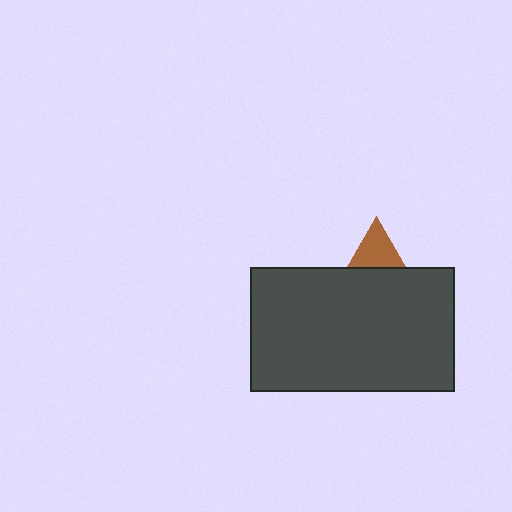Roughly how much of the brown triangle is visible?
A small part of it is visible (roughly 35%).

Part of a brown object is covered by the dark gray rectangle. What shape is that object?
It is a triangle.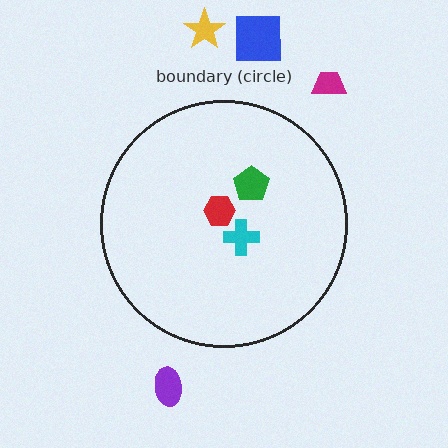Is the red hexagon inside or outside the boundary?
Inside.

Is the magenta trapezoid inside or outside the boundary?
Outside.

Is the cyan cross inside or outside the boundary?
Inside.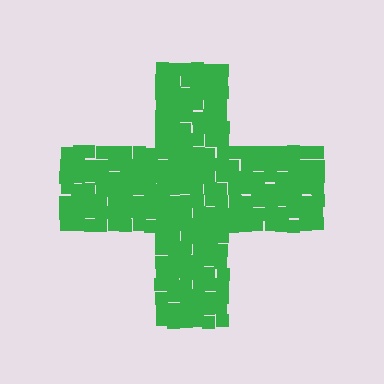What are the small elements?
The small elements are squares.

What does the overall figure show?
The overall figure shows a cross.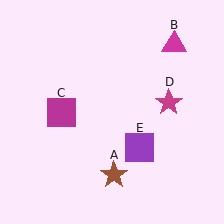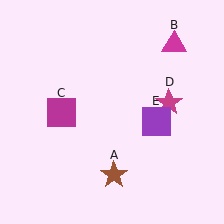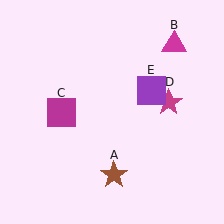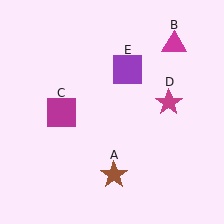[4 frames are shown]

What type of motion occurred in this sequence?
The purple square (object E) rotated counterclockwise around the center of the scene.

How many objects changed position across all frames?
1 object changed position: purple square (object E).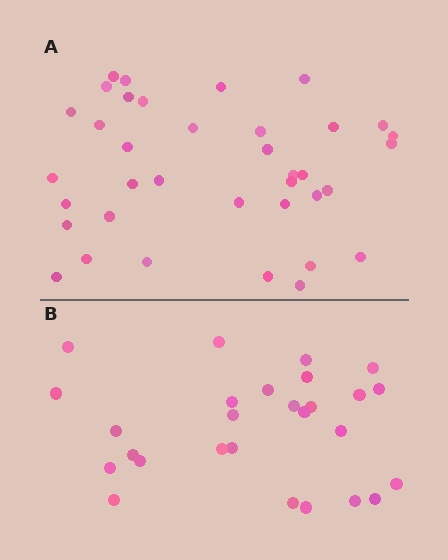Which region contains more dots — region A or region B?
Region A (the top region) has more dots.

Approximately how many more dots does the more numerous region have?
Region A has roughly 10 or so more dots than region B.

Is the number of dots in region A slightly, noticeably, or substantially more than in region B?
Region A has noticeably more, but not dramatically so. The ratio is roughly 1.4 to 1.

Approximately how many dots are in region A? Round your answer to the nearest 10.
About 40 dots. (The exact count is 37, which rounds to 40.)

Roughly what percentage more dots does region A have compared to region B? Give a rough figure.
About 35% more.